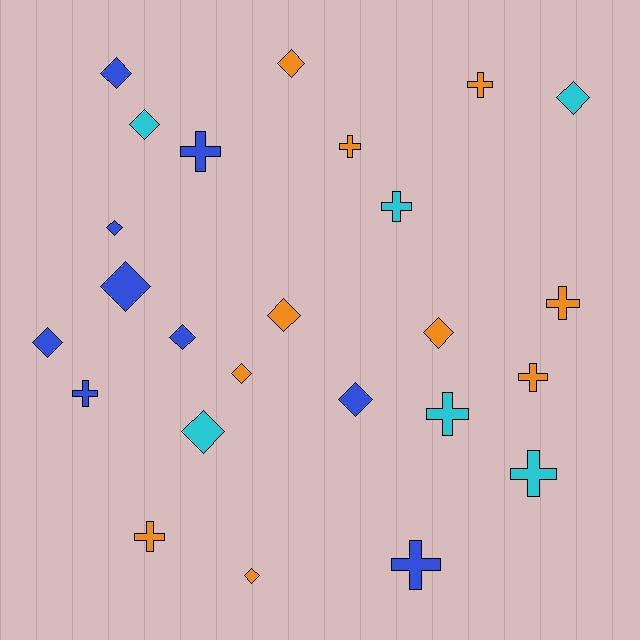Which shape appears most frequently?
Diamond, with 14 objects.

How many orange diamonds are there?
There are 5 orange diamonds.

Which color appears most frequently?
Orange, with 10 objects.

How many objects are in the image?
There are 25 objects.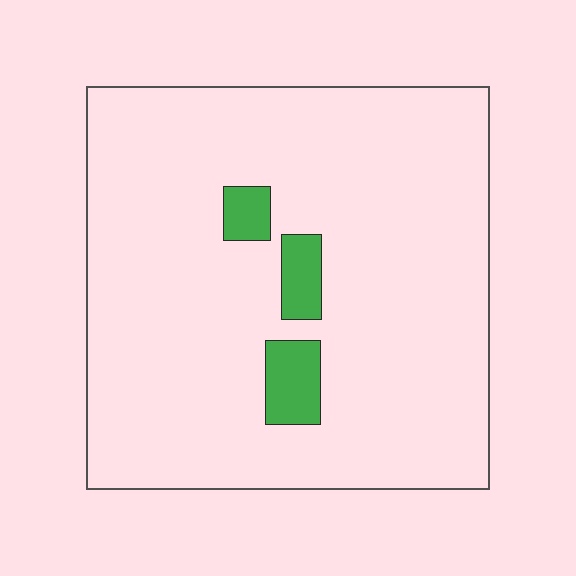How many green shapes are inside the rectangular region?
3.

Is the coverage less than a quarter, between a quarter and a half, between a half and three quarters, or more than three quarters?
Less than a quarter.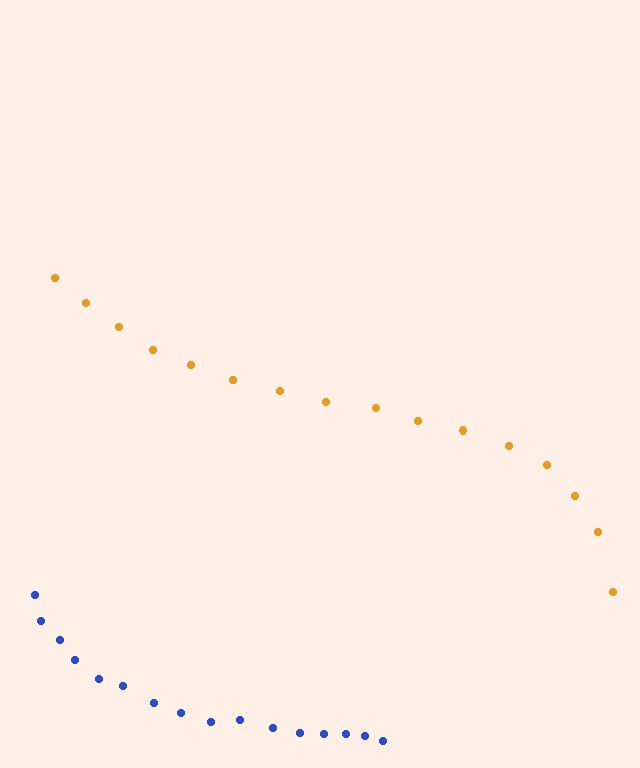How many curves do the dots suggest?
There are 2 distinct paths.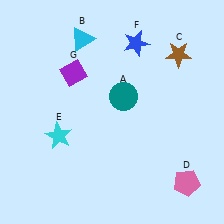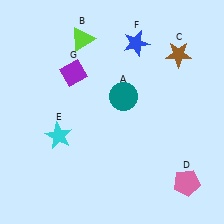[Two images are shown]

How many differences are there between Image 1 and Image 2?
There is 1 difference between the two images.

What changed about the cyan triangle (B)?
In Image 1, B is cyan. In Image 2, it changed to lime.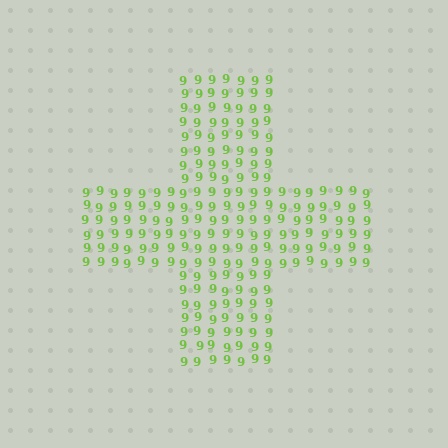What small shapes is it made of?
It is made of small digit 9's.